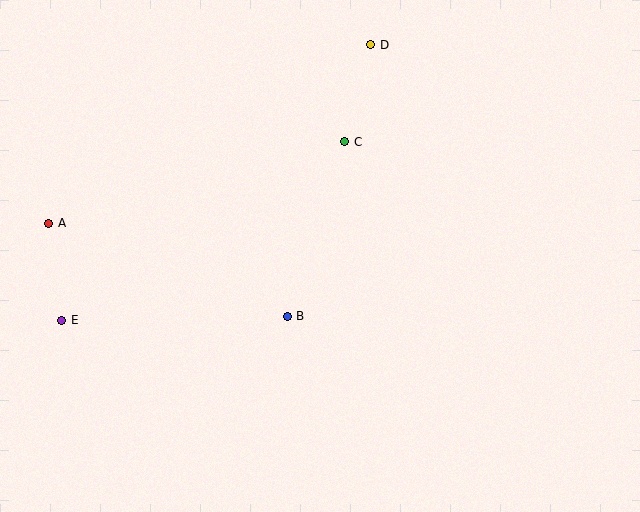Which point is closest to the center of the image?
Point B at (287, 316) is closest to the center.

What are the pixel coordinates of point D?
Point D is at (371, 45).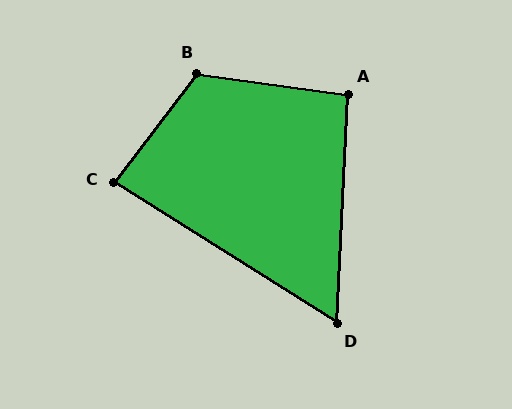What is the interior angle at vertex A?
Approximately 95 degrees (obtuse).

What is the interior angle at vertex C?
Approximately 85 degrees (acute).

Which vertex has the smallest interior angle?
D, at approximately 61 degrees.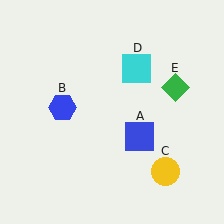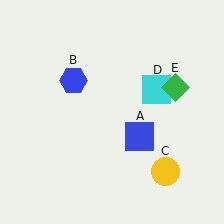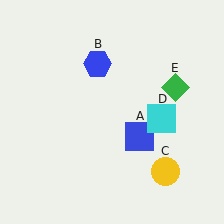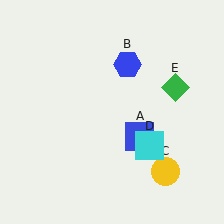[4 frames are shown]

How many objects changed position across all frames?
2 objects changed position: blue hexagon (object B), cyan square (object D).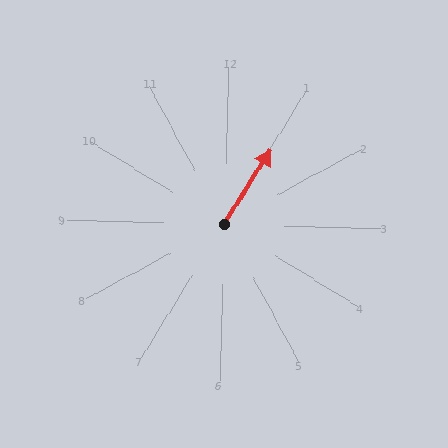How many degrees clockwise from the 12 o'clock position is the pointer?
Approximately 30 degrees.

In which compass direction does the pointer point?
Northeast.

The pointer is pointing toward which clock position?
Roughly 1 o'clock.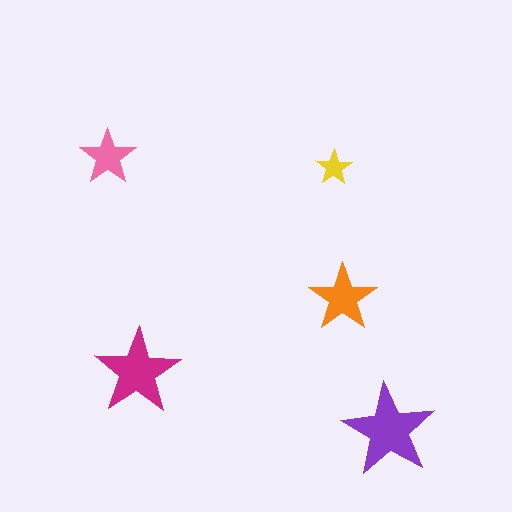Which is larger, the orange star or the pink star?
The orange one.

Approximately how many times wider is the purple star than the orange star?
About 1.5 times wider.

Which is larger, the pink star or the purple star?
The purple one.